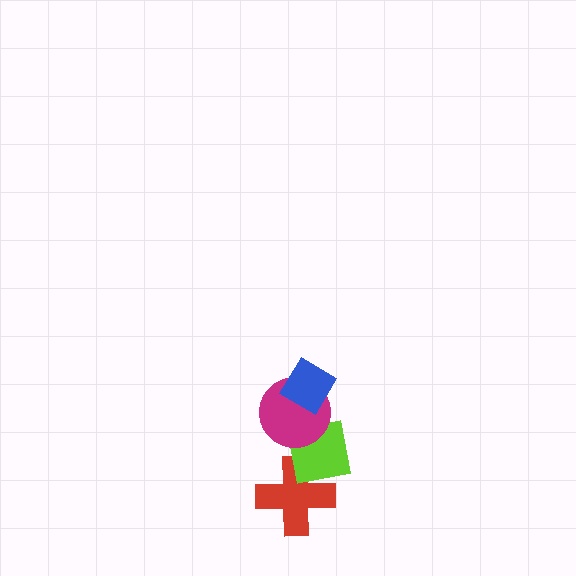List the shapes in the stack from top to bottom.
From top to bottom: the blue diamond, the magenta circle, the lime square, the red cross.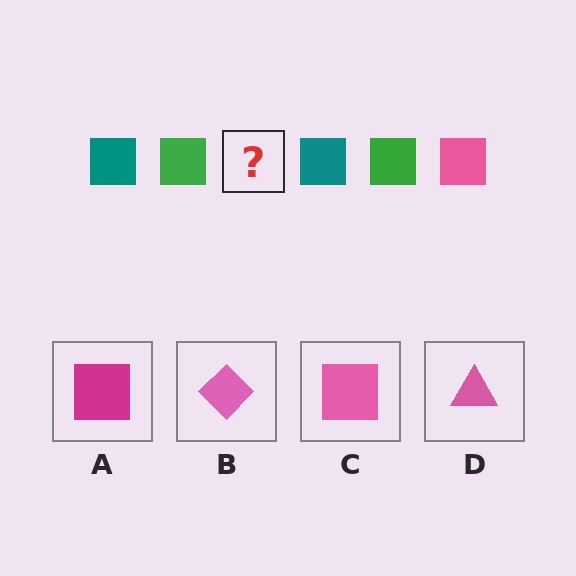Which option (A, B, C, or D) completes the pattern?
C.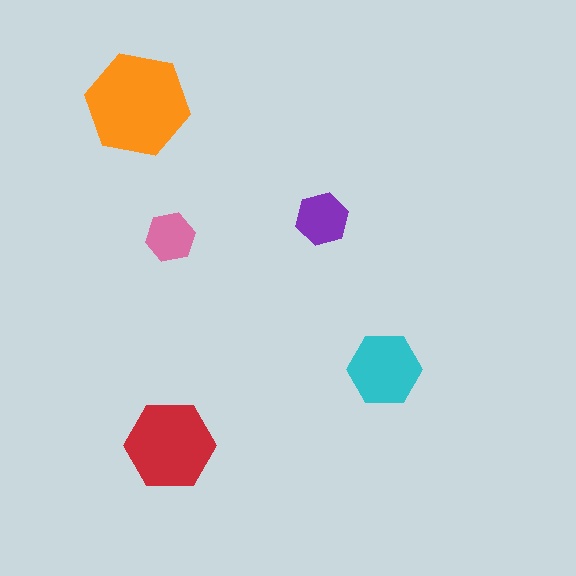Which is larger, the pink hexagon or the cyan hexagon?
The cyan one.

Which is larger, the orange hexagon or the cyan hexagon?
The orange one.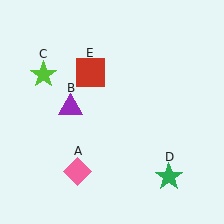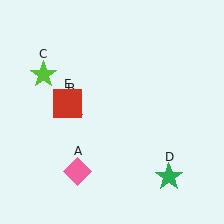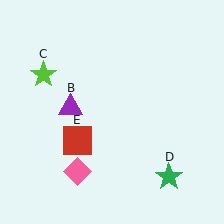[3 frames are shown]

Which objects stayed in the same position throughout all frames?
Pink diamond (object A) and purple triangle (object B) and lime star (object C) and green star (object D) remained stationary.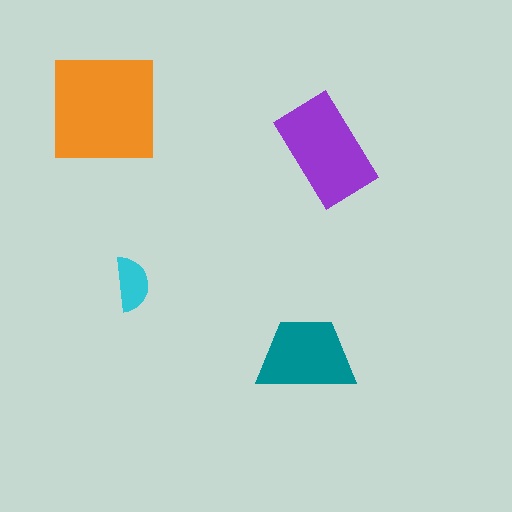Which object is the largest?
The orange square.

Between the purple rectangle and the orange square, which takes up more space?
The orange square.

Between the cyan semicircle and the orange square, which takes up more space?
The orange square.